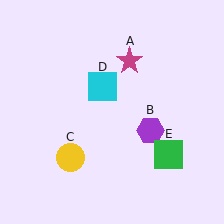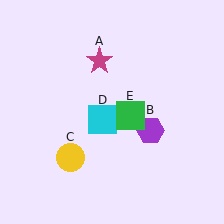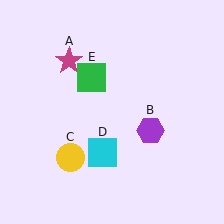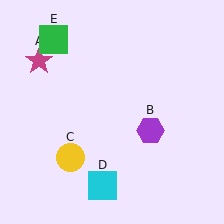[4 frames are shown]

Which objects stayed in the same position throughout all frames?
Purple hexagon (object B) and yellow circle (object C) remained stationary.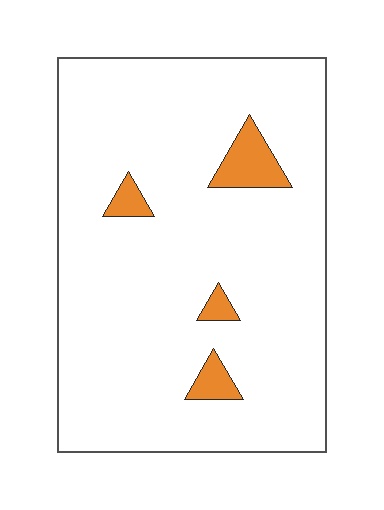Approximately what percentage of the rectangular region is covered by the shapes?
Approximately 5%.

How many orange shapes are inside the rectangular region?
4.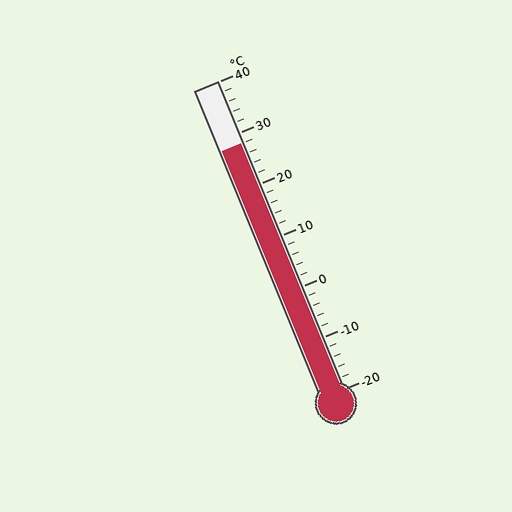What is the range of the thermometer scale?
The thermometer scale ranges from -20°C to 40°C.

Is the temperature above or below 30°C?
The temperature is below 30°C.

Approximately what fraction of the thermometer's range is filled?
The thermometer is filled to approximately 80% of its range.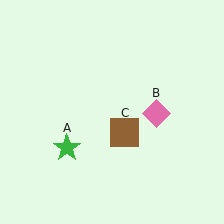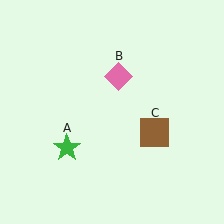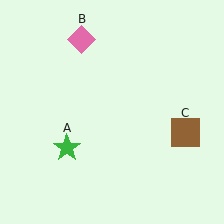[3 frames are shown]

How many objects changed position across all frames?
2 objects changed position: pink diamond (object B), brown square (object C).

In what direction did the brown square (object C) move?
The brown square (object C) moved right.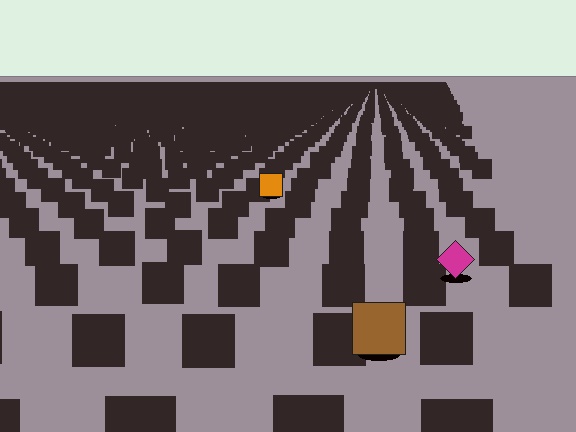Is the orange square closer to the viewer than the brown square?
No. The brown square is closer — you can tell from the texture gradient: the ground texture is coarser near it.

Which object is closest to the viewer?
The brown square is closest. The texture marks near it are larger and more spread out.